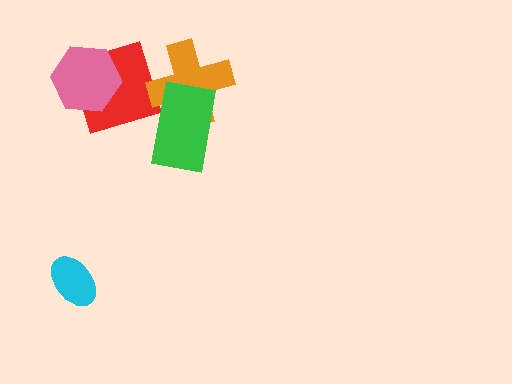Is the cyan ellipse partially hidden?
No, no other shape covers it.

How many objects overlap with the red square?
1 object overlaps with the red square.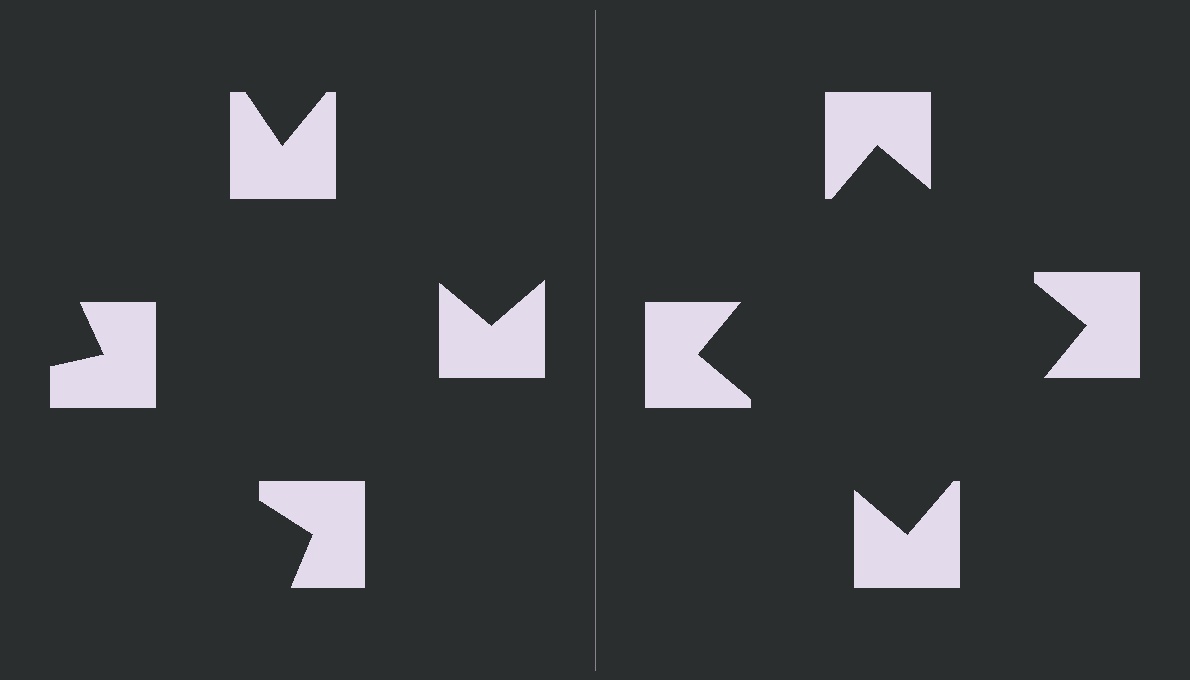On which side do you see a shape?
An illusory square appears on the right side. On the left side the wedge cuts are rotated, so no coherent shape forms.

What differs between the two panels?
The notched squares are positioned identically on both sides; only the wedge orientations differ. On the right they align to a square; on the left they are misaligned.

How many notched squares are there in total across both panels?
8 — 4 on each side.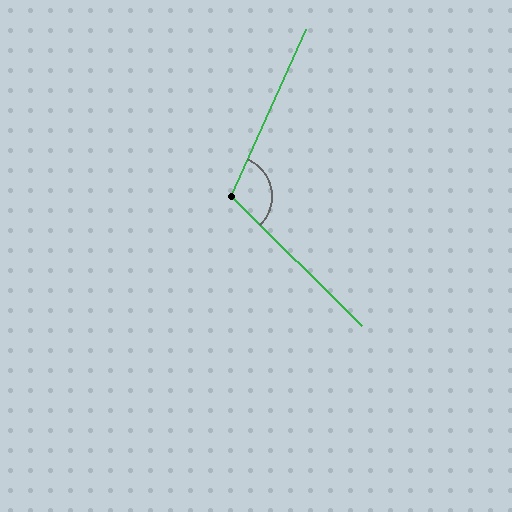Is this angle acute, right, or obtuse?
It is obtuse.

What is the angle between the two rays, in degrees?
Approximately 110 degrees.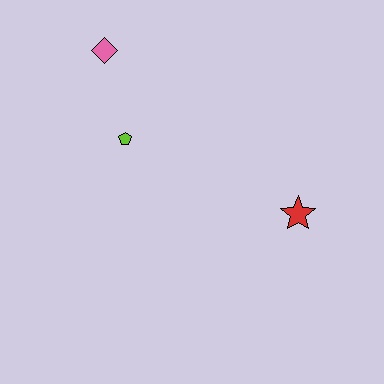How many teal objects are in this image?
There are no teal objects.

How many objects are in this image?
There are 3 objects.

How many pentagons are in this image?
There is 1 pentagon.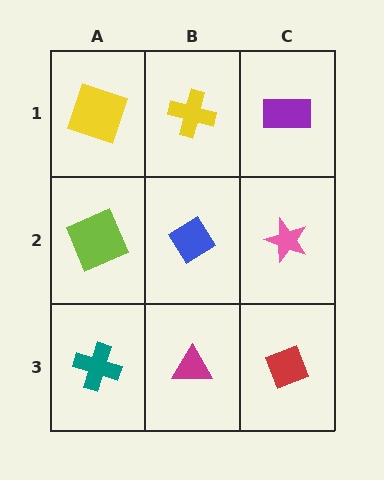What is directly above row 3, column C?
A pink star.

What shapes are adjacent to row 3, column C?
A pink star (row 2, column C), a magenta triangle (row 3, column B).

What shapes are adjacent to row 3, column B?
A blue diamond (row 2, column B), a teal cross (row 3, column A), a red diamond (row 3, column C).